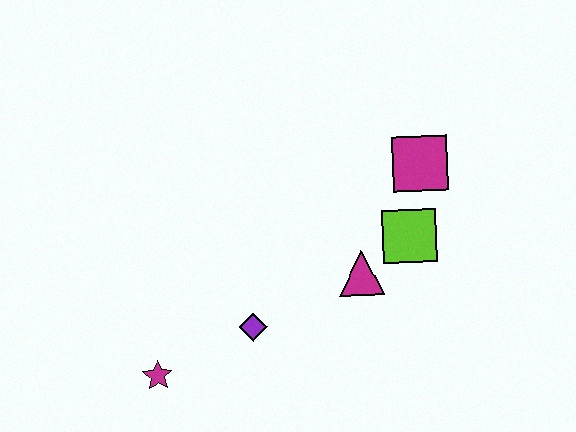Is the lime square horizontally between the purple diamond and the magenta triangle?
No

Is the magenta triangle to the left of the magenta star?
No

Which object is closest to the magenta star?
The purple diamond is closest to the magenta star.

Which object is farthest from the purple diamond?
The magenta square is farthest from the purple diamond.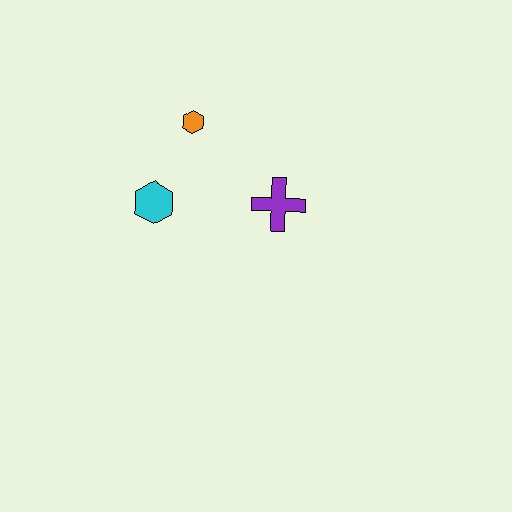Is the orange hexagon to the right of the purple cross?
No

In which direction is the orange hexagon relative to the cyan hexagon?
The orange hexagon is above the cyan hexagon.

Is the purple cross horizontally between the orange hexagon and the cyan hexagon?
No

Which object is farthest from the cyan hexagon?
The purple cross is farthest from the cyan hexagon.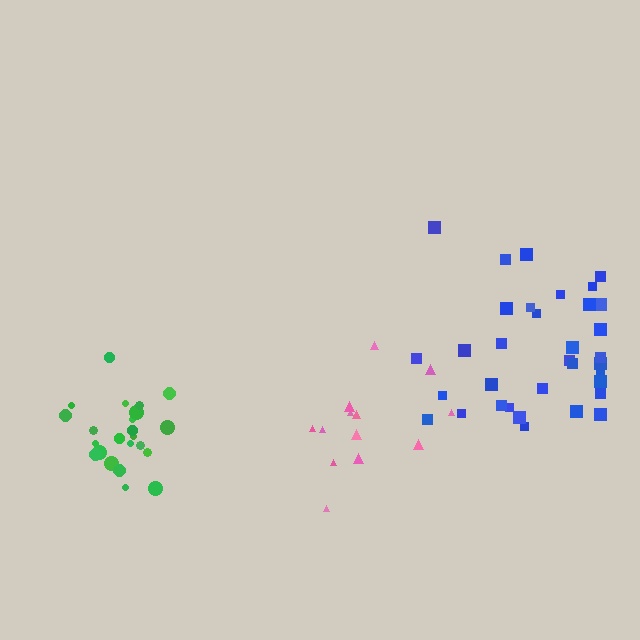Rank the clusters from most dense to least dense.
green, blue, pink.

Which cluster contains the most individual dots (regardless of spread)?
Blue (34).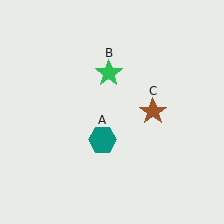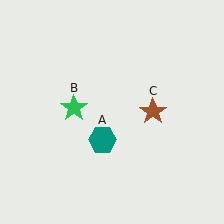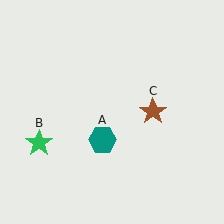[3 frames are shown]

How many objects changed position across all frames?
1 object changed position: green star (object B).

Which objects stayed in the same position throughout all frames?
Teal hexagon (object A) and brown star (object C) remained stationary.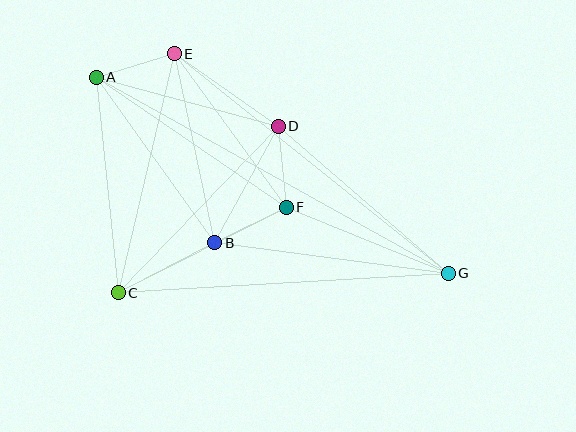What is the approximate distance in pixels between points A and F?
The distance between A and F is approximately 230 pixels.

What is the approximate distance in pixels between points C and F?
The distance between C and F is approximately 189 pixels.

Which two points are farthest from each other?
Points A and G are farthest from each other.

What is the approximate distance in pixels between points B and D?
The distance between B and D is approximately 133 pixels.